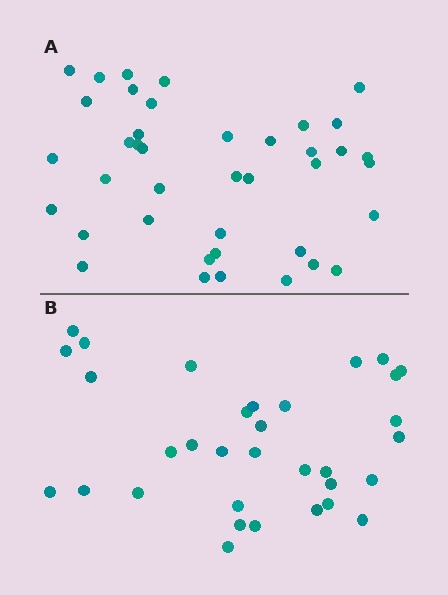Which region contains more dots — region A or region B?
Region A (the top region) has more dots.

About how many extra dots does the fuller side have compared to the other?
Region A has roughly 8 or so more dots than region B.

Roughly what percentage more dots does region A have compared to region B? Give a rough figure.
About 20% more.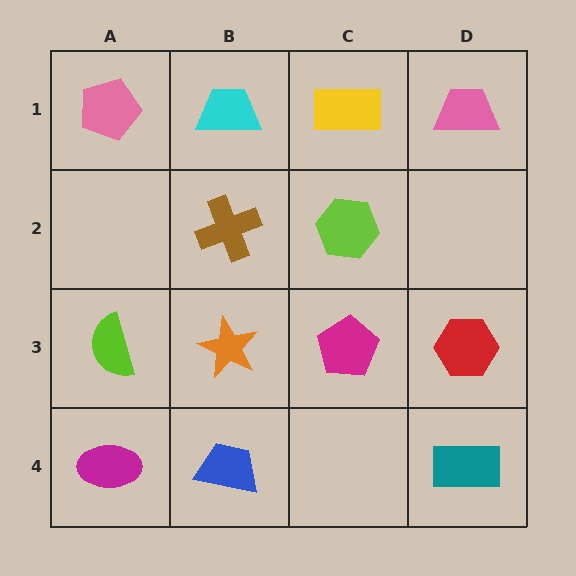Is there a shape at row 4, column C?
No, that cell is empty.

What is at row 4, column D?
A teal rectangle.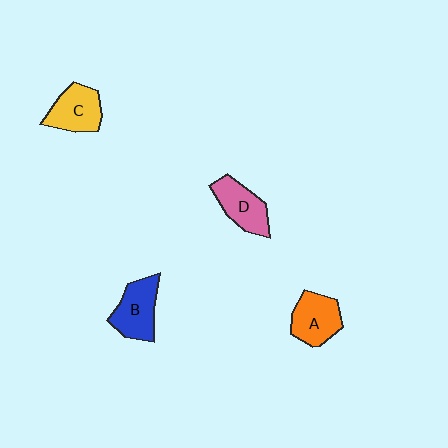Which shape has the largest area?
Shape B (blue).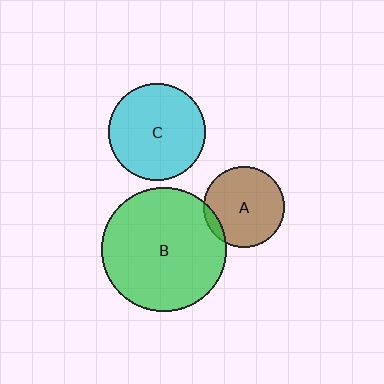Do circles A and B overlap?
Yes.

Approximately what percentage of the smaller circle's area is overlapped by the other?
Approximately 10%.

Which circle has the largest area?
Circle B (green).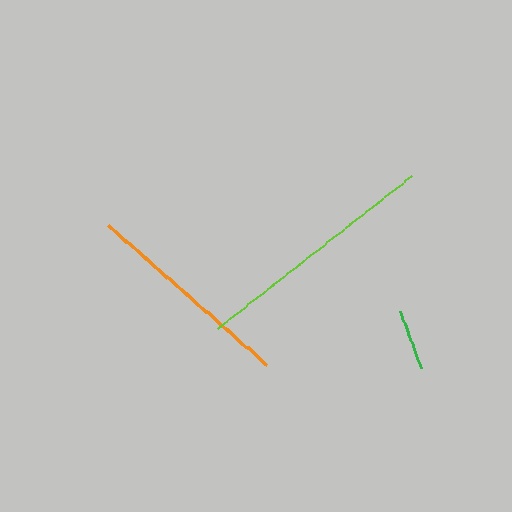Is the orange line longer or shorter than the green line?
The orange line is longer than the green line.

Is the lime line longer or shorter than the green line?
The lime line is longer than the green line.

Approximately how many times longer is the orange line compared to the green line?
The orange line is approximately 3.5 times the length of the green line.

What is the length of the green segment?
The green segment is approximately 60 pixels long.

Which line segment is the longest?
The lime line is the longest at approximately 248 pixels.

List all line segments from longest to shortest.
From longest to shortest: lime, orange, green.